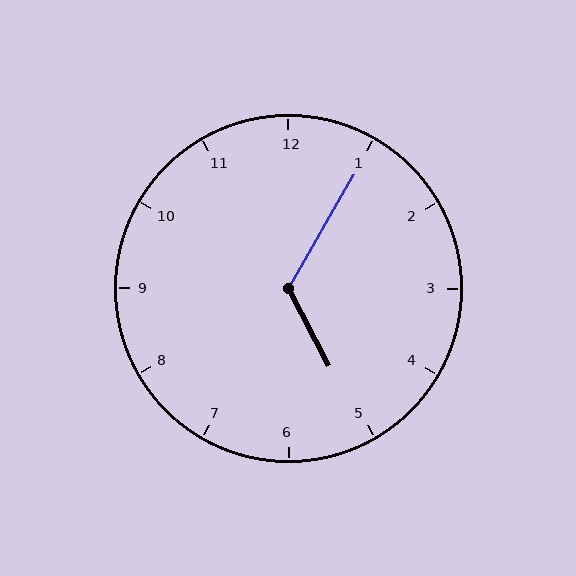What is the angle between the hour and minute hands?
Approximately 122 degrees.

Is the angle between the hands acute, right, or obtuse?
It is obtuse.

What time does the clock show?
5:05.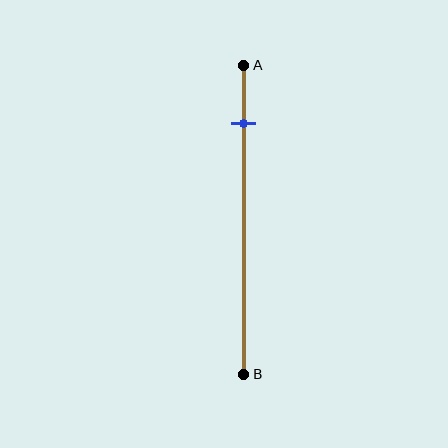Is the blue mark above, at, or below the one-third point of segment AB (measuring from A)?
The blue mark is above the one-third point of segment AB.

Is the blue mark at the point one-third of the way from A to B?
No, the mark is at about 20% from A, not at the 33% one-third point.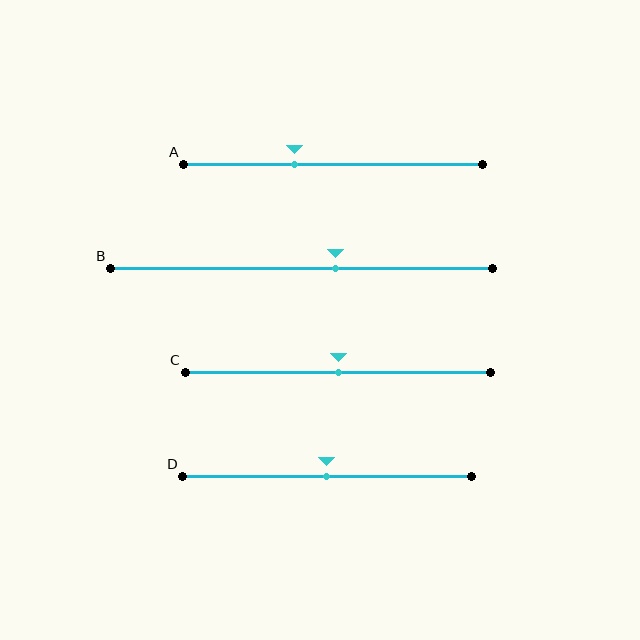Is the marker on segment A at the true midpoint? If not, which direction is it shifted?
No, the marker on segment A is shifted to the left by about 13% of the segment length.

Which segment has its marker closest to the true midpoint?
Segment C has its marker closest to the true midpoint.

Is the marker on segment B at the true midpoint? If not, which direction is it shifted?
No, the marker on segment B is shifted to the right by about 9% of the segment length.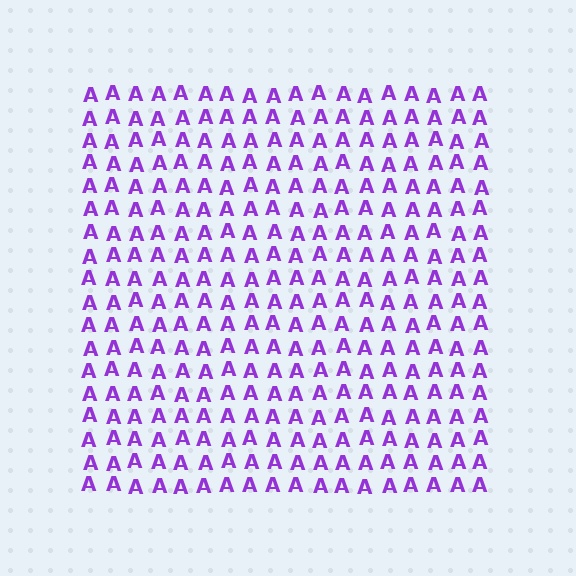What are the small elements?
The small elements are letter A's.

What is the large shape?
The large shape is a square.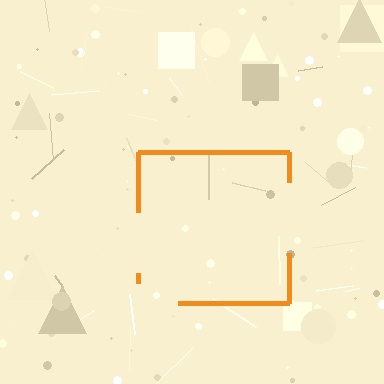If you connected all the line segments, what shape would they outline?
They would outline a square.